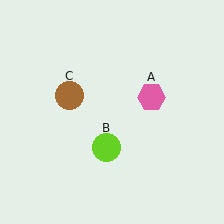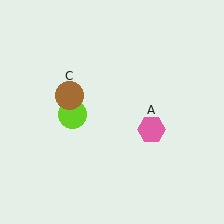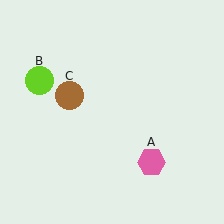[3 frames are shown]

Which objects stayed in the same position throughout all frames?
Brown circle (object C) remained stationary.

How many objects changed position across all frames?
2 objects changed position: pink hexagon (object A), lime circle (object B).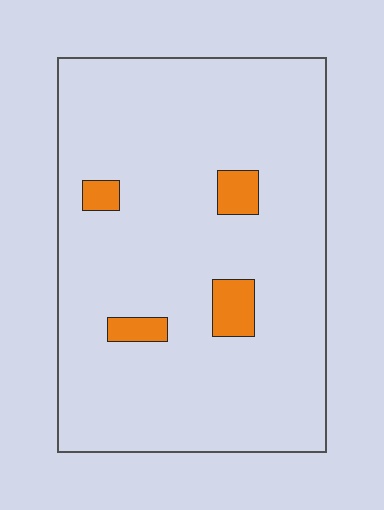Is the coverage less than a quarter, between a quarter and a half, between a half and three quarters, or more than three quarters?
Less than a quarter.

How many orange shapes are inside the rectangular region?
4.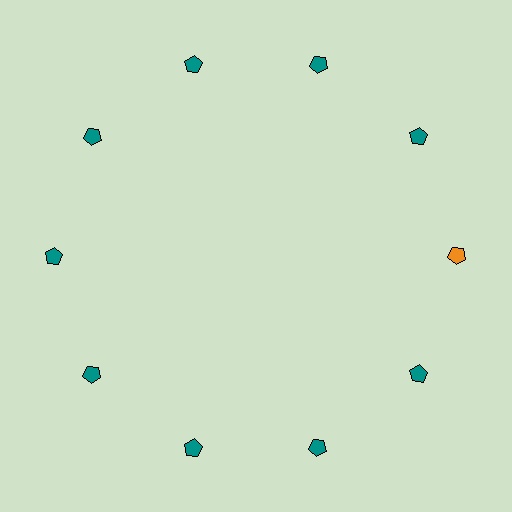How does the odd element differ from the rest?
It has a different color: orange instead of teal.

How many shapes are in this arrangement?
There are 10 shapes arranged in a ring pattern.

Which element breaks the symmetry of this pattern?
The orange pentagon at roughly the 3 o'clock position breaks the symmetry. All other shapes are teal pentagons.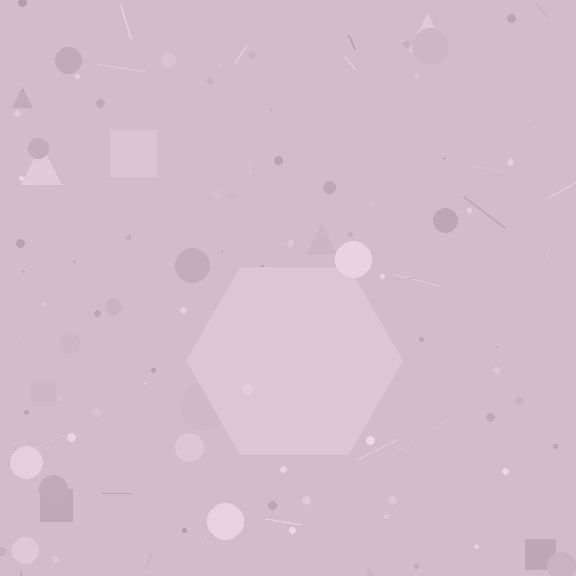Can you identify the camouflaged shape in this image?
The camouflaged shape is a hexagon.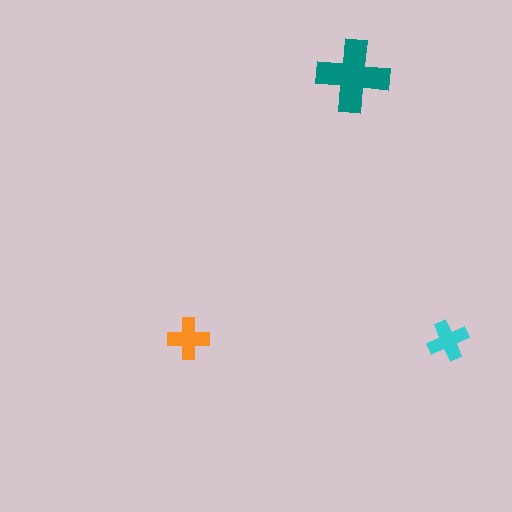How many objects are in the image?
There are 3 objects in the image.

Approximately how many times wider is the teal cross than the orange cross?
About 1.5 times wider.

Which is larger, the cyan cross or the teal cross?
The teal one.